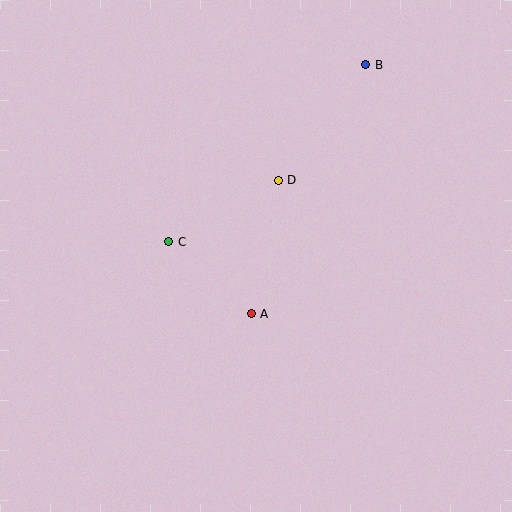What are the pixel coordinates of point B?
Point B is at (366, 65).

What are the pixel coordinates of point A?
Point A is at (251, 314).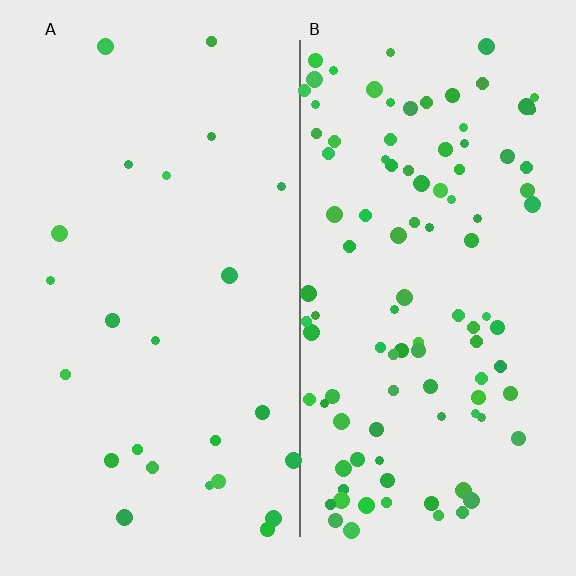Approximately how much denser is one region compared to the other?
Approximately 4.2× — region B over region A.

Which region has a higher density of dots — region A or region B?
B (the right).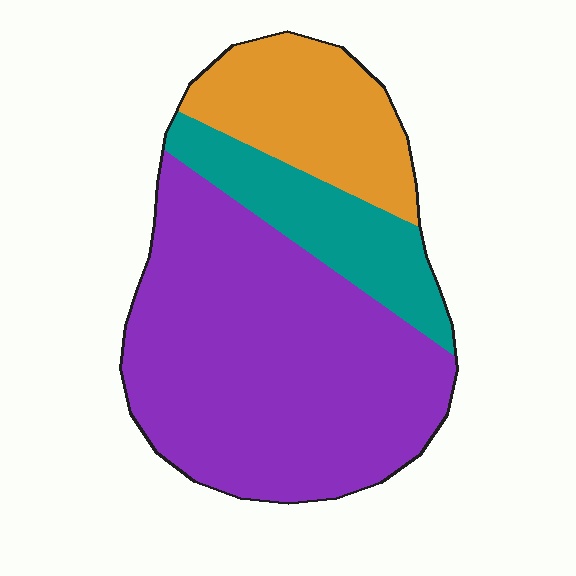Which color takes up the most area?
Purple, at roughly 60%.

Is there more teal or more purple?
Purple.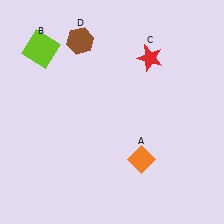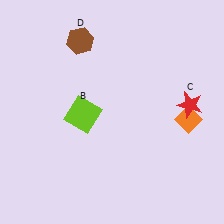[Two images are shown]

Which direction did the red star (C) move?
The red star (C) moved down.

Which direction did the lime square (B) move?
The lime square (B) moved down.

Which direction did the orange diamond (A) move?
The orange diamond (A) moved right.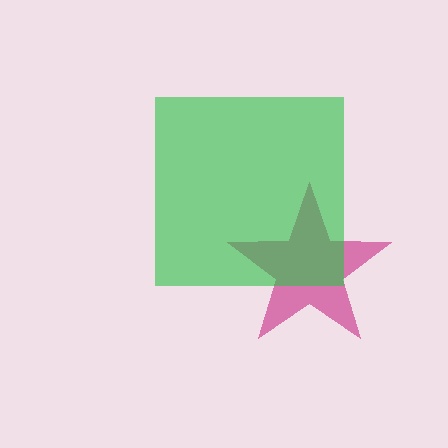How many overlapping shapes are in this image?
There are 2 overlapping shapes in the image.